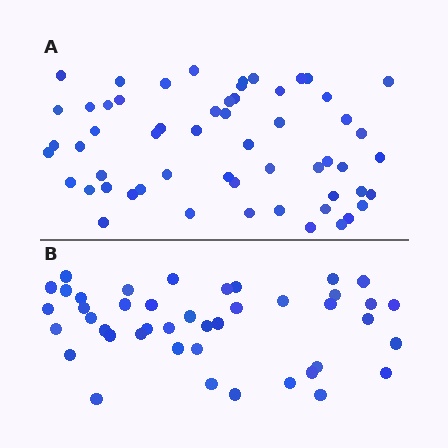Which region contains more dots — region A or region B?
Region A (the top region) has more dots.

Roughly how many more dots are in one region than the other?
Region A has approximately 15 more dots than region B.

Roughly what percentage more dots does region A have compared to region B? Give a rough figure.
About 35% more.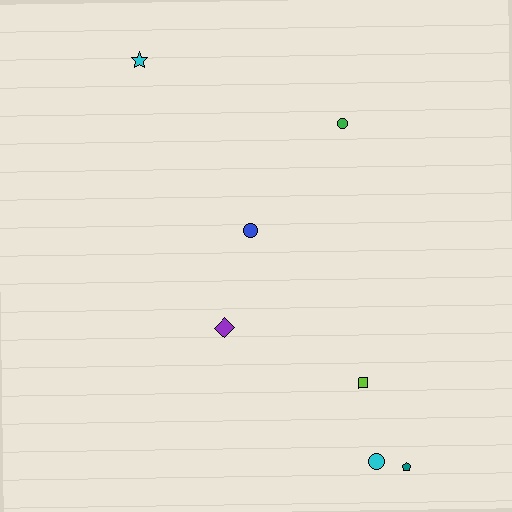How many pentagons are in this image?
There is 1 pentagon.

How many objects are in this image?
There are 7 objects.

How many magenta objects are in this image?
There are no magenta objects.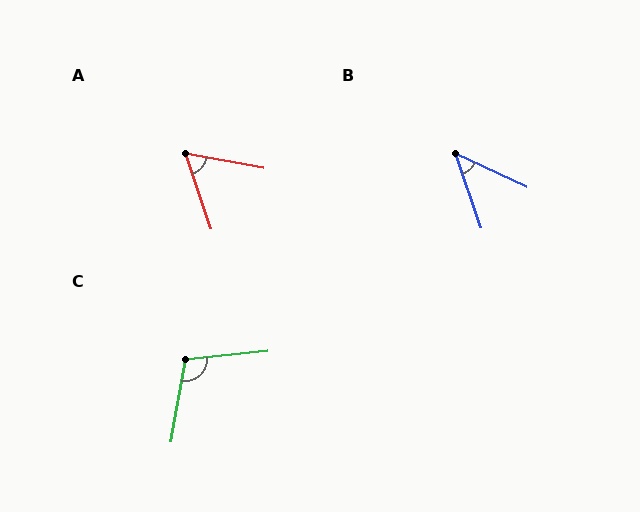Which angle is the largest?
C, at approximately 105 degrees.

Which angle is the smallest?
B, at approximately 46 degrees.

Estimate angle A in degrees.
Approximately 61 degrees.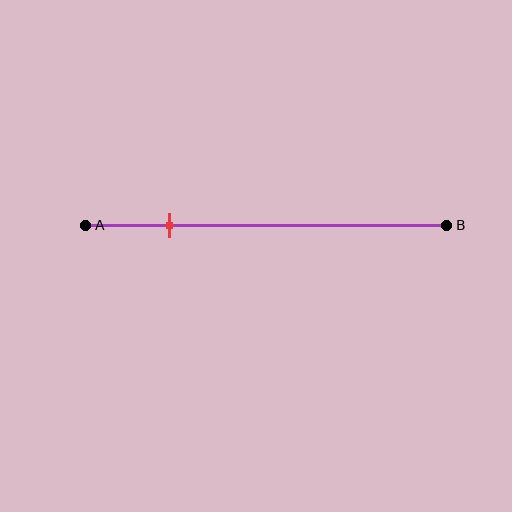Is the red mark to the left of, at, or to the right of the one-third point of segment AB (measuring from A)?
The red mark is to the left of the one-third point of segment AB.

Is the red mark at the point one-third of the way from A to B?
No, the mark is at about 25% from A, not at the 33% one-third point.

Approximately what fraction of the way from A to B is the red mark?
The red mark is approximately 25% of the way from A to B.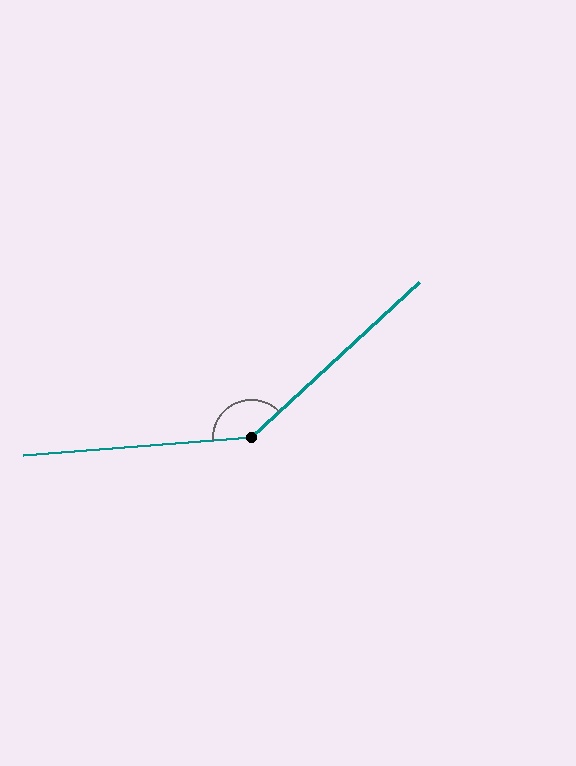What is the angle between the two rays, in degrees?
Approximately 142 degrees.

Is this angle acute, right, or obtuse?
It is obtuse.